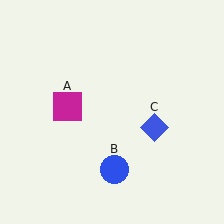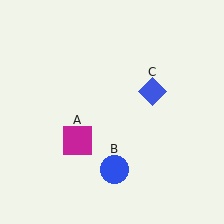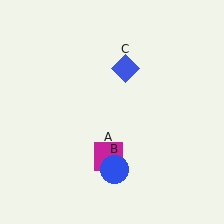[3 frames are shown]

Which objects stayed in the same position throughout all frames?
Blue circle (object B) remained stationary.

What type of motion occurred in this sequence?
The magenta square (object A), blue diamond (object C) rotated counterclockwise around the center of the scene.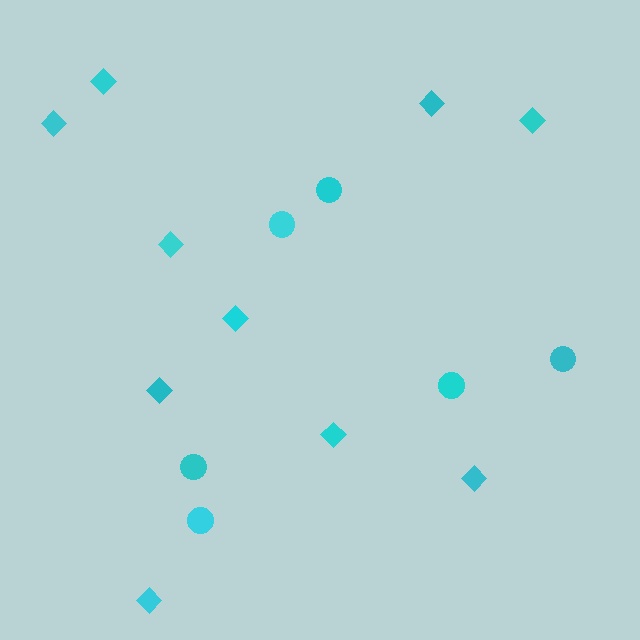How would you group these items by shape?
There are 2 groups: one group of circles (6) and one group of diamonds (10).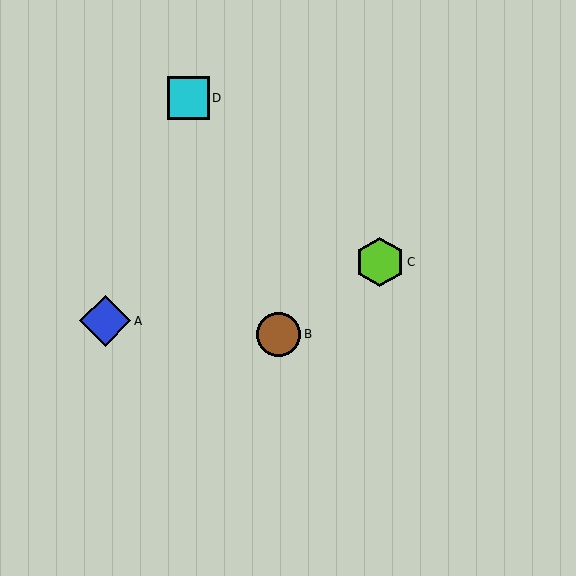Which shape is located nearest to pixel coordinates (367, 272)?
The lime hexagon (labeled C) at (380, 262) is nearest to that location.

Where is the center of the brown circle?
The center of the brown circle is at (279, 334).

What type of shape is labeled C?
Shape C is a lime hexagon.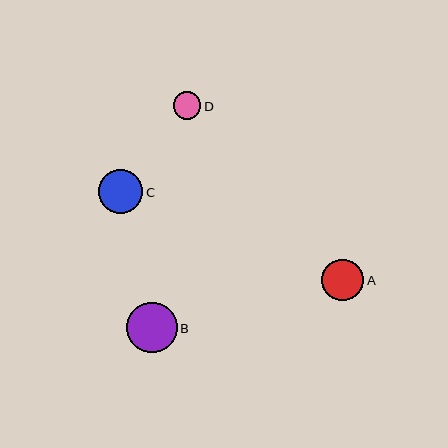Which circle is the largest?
Circle B is the largest with a size of approximately 50 pixels.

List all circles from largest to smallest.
From largest to smallest: B, C, A, D.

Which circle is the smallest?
Circle D is the smallest with a size of approximately 28 pixels.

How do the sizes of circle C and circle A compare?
Circle C and circle A are approximately the same size.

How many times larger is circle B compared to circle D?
Circle B is approximately 1.8 times the size of circle D.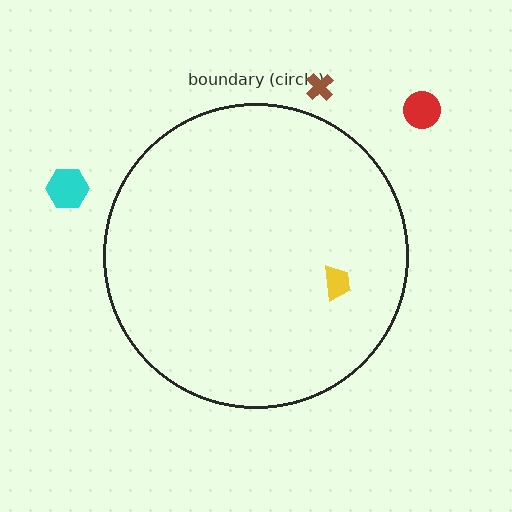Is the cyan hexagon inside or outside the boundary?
Outside.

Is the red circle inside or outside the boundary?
Outside.